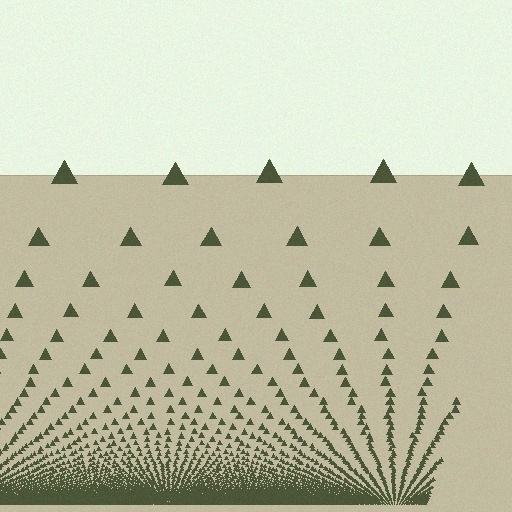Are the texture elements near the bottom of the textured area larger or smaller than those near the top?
Smaller. The gradient is inverted — elements near the bottom are smaller and denser.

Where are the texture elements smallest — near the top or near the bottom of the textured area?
Near the bottom.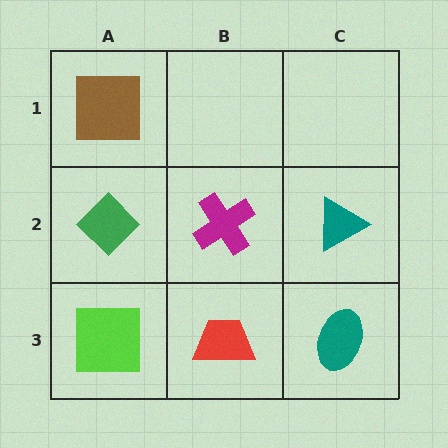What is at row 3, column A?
A lime square.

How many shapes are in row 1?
1 shape.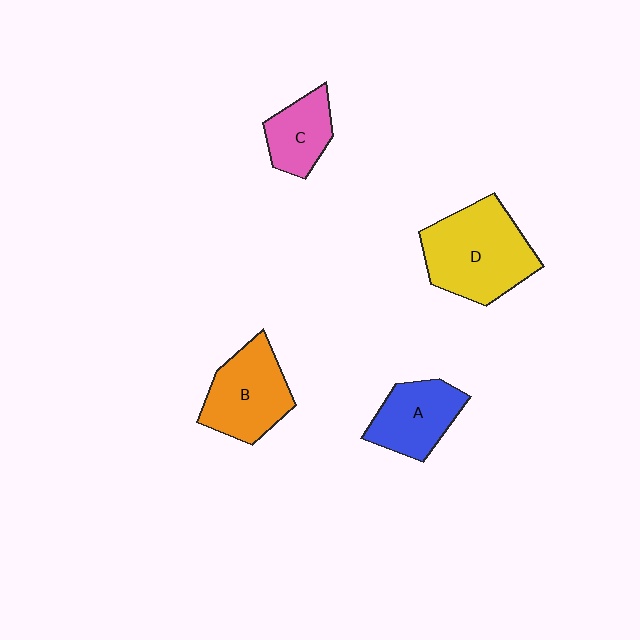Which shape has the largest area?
Shape D (yellow).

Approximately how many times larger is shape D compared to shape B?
Approximately 1.3 times.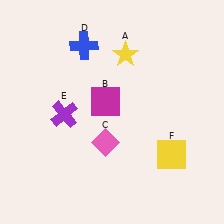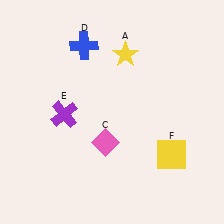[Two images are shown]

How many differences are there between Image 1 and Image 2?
There is 1 difference between the two images.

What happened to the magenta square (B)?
The magenta square (B) was removed in Image 2. It was in the top-left area of Image 1.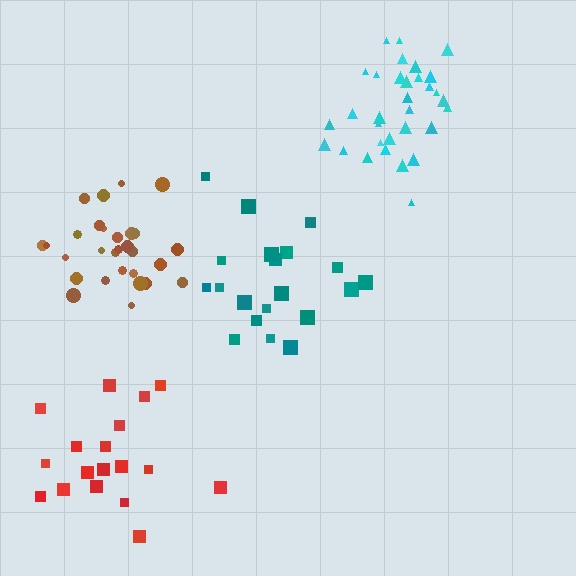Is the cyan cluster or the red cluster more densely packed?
Cyan.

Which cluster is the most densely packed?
Cyan.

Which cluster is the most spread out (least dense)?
Red.